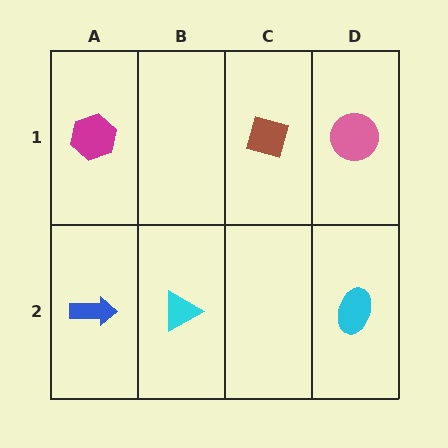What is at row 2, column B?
A cyan triangle.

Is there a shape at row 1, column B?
No, that cell is empty.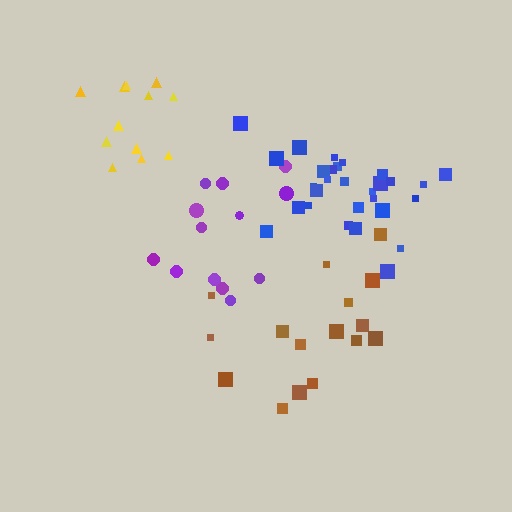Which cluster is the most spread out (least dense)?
Brown.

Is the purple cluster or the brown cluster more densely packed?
Purple.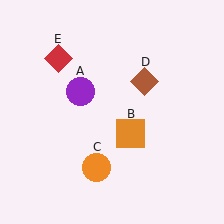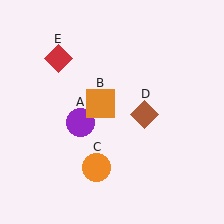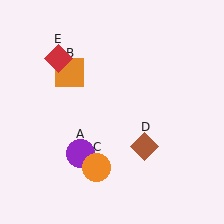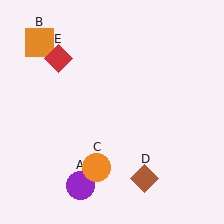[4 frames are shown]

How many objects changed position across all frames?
3 objects changed position: purple circle (object A), orange square (object B), brown diamond (object D).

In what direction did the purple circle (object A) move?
The purple circle (object A) moved down.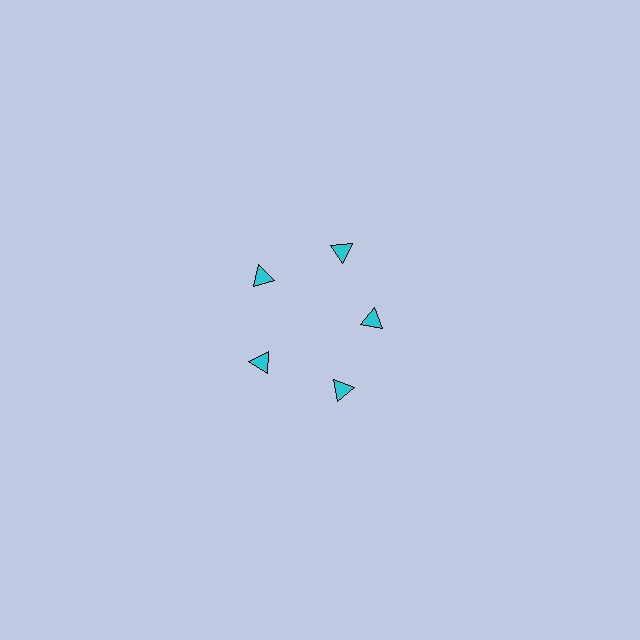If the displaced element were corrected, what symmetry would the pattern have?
It would have 5-fold rotational symmetry — the pattern would map onto itself every 72 degrees.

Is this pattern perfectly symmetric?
No. The 5 cyan triangles are arranged in a ring, but one element near the 3 o'clock position is pulled inward toward the center, breaking the 5-fold rotational symmetry.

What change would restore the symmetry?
The symmetry would be restored by moving it outward, back onto the ring so that all 5 triangles sit at equal angles and equal distance from the center.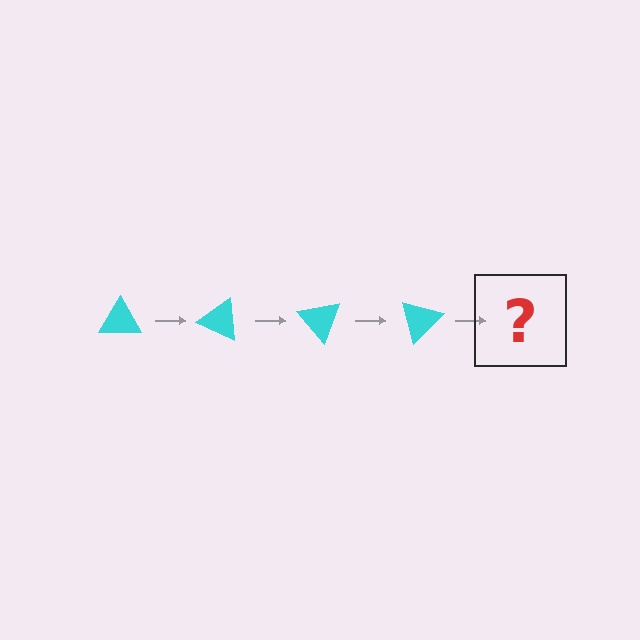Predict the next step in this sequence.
The next step is a cyan triangle rotated 100 degrees.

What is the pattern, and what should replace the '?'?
The pattern is that the triangle rotates 25 degrees each step. The '?' should be a cyan triangle rotated 100 degrees.